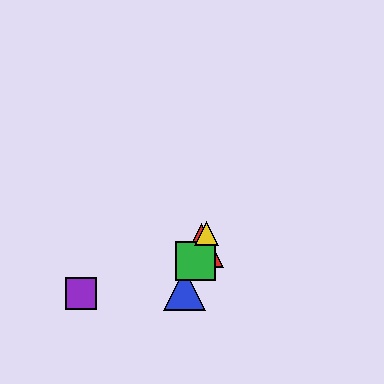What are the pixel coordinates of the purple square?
The purple square is at (81, 293).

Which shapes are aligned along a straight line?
The red triangle, the blue triangle, the green square, the yellow triangle are aligned along a straight line.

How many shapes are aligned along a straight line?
4 shapes (the red triangle, the blue triangle, the green square, the yellow triangle) are aligned along a straight line.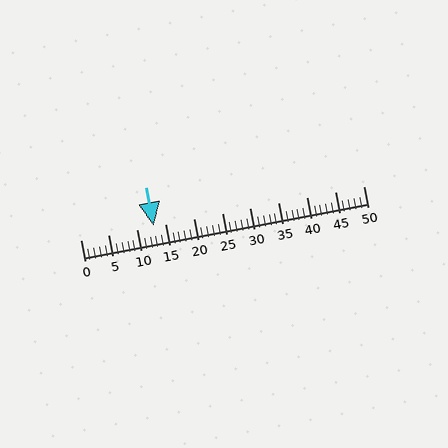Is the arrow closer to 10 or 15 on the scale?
The arrow is closer to 15.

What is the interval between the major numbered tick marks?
The major tick marks are spaced 5 units apart.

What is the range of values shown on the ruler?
The ruler shows values from 0 to 50.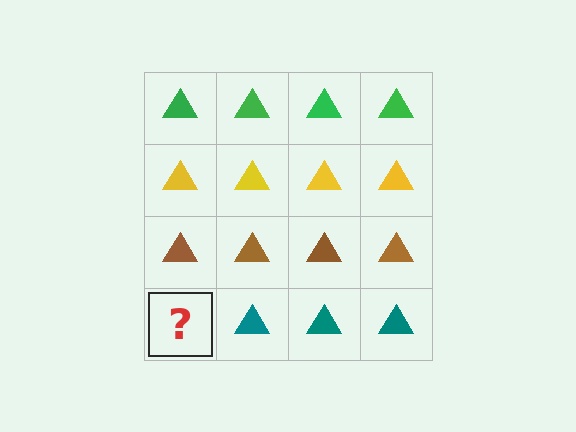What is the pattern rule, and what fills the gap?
The rule is that each row has a consistent color. The gap should be filled with a teal triangle.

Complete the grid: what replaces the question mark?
The question mark should be replaced with a teal triangle.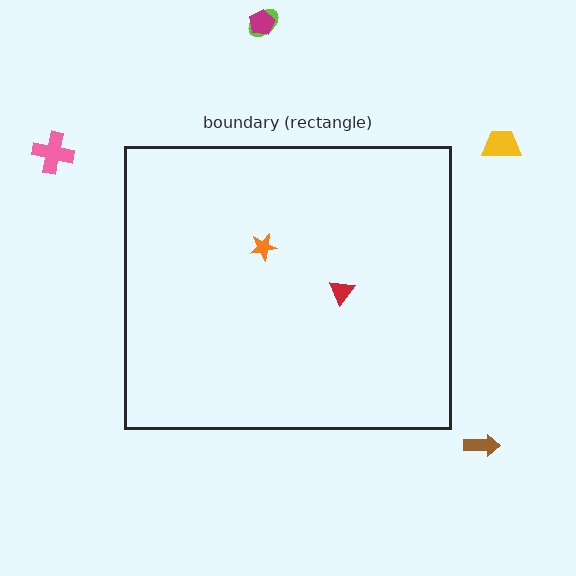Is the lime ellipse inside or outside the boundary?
Outside.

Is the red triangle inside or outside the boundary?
Inside.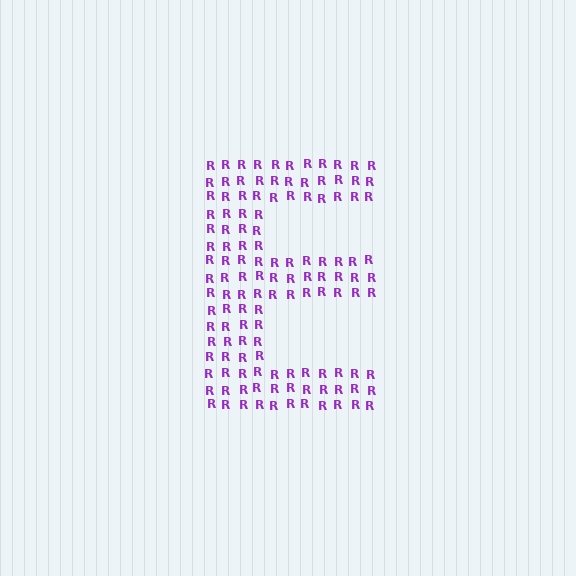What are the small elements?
The small elements are letter R's.